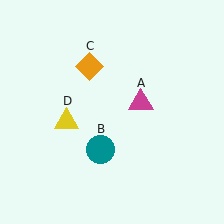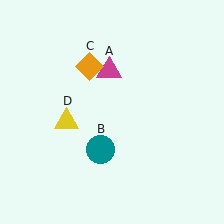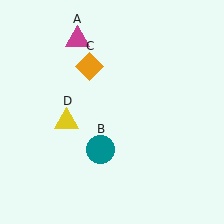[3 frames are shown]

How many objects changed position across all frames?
1 object changed position: magenta triangle (object A).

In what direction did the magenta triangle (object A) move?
The magenta triangle (object A) moved up and to the left.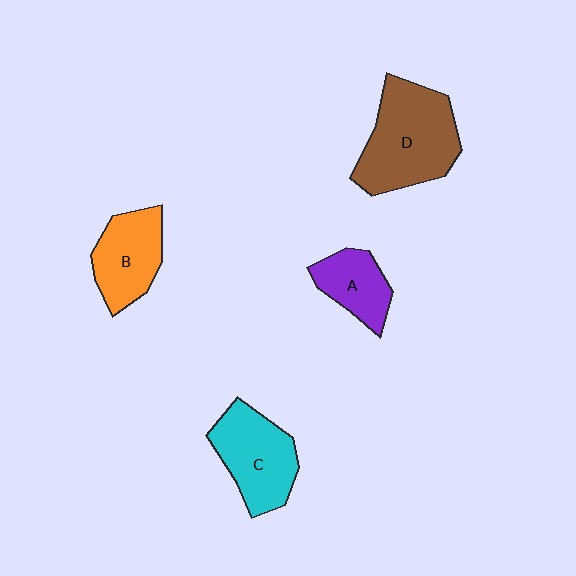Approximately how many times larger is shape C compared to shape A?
Approximately 1.5 times.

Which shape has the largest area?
Shape D (brown).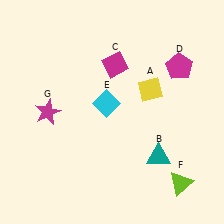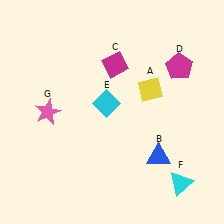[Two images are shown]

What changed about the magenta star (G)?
In Image 1, G is magenta. In Image 2, it changed to pink.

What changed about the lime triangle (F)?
In Image 1, F is lime. In Image 2, it changed to cyan.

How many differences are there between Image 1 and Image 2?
There are 3 differences between the two images.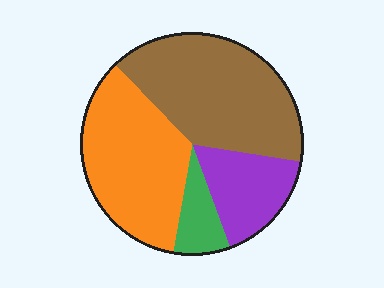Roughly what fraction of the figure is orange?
Orange covers roughly 35% of the figure.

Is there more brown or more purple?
Brown.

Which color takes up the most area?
Brown, at roughly 40%.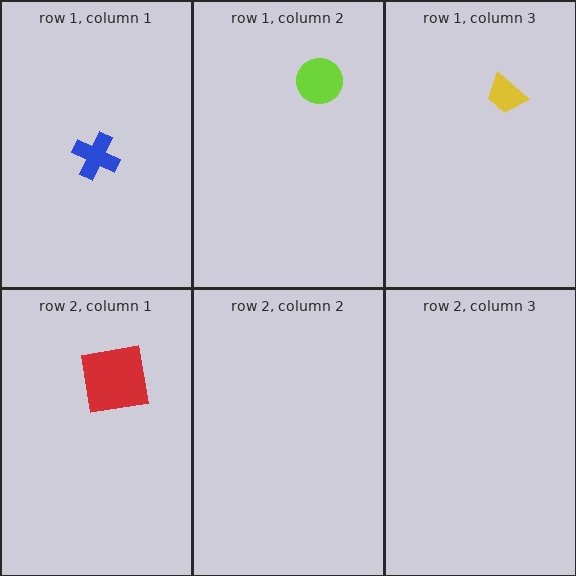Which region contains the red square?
The row 2, column 1 region.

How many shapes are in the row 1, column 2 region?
1.